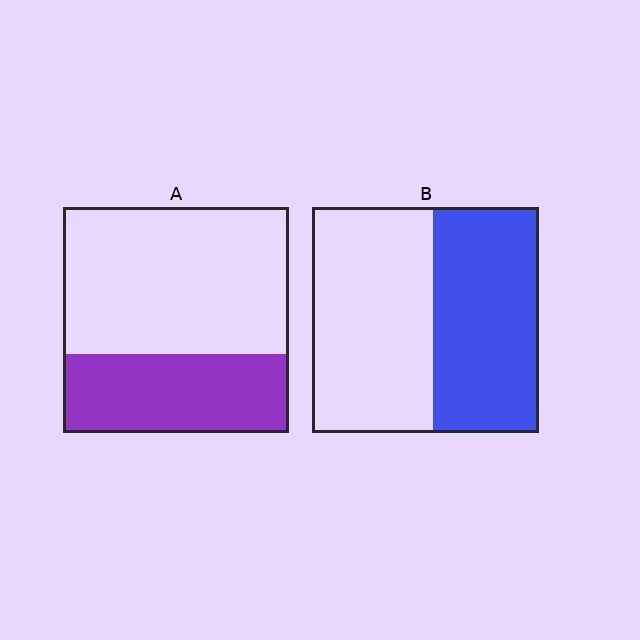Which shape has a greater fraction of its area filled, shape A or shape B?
Shape B.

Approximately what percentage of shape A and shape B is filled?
A is approximately 35% and B is approximately 45%.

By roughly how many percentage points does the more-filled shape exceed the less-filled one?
By roughly 10 percentage points (B over A).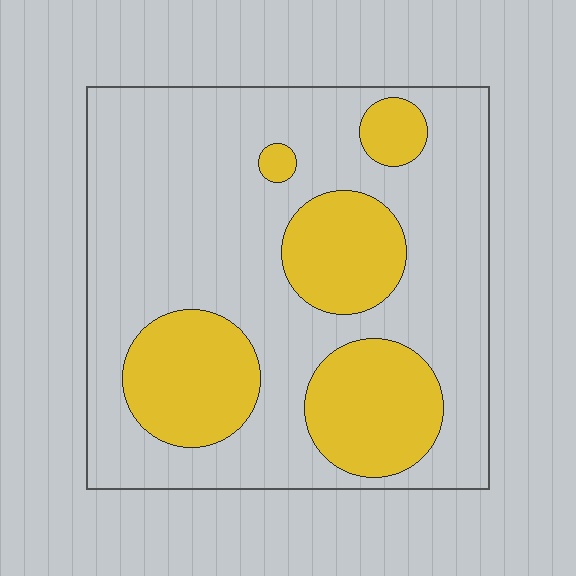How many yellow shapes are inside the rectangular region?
5.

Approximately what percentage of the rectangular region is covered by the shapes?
Approximately 30%.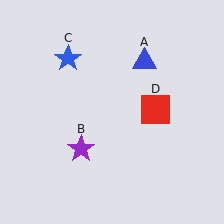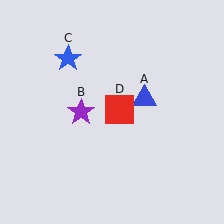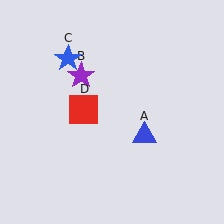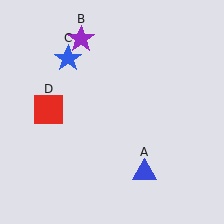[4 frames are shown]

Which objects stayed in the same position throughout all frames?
Blue star (object C) remained stationary.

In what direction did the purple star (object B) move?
The purple star (object B) moved up.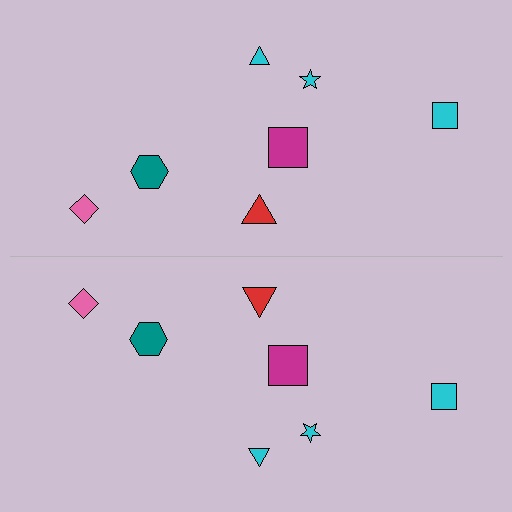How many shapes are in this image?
There are 14 shapes in this image.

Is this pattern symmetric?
Yes, this pattern has bilateral (reflection) symmetry.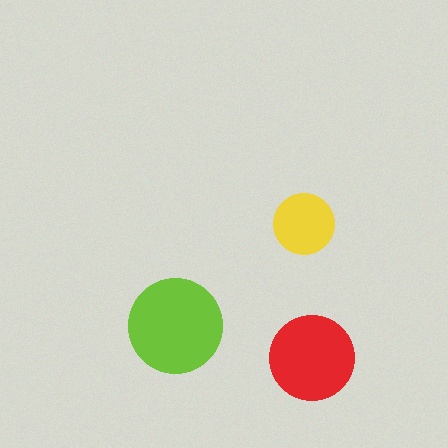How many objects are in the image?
There are 3 objects in the image.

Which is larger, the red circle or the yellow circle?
The red one.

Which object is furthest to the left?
The lime circle is leftmost.